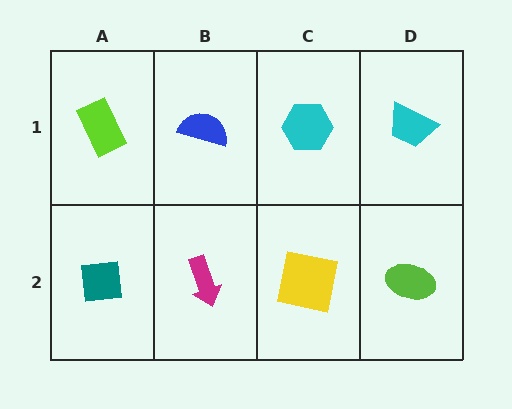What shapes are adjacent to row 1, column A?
A teal square (row 2, column A), a blue semicircle (row 1, column B).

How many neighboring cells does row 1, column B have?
3.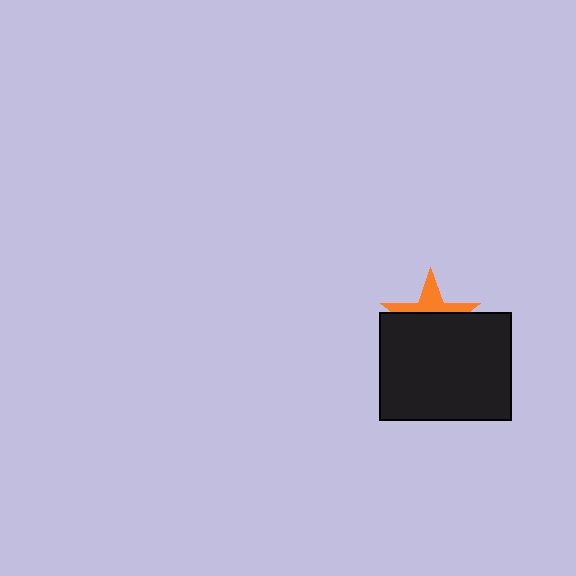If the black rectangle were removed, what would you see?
You would see the complete orange star.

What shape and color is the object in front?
The object in front is a black rectangle.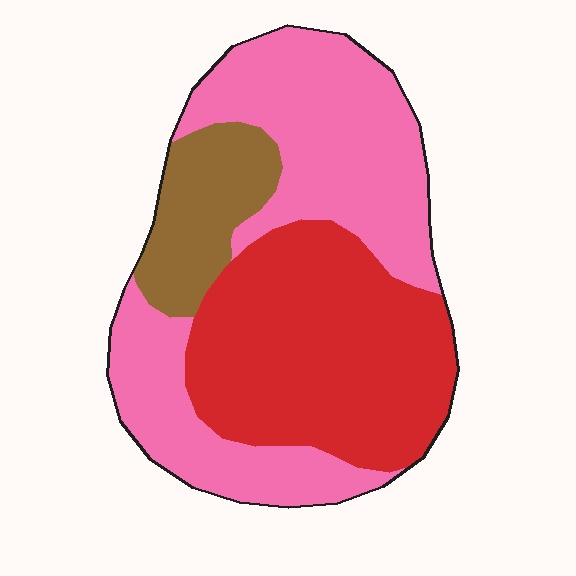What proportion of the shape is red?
Red takes up about two fifths (2/5) of the shape.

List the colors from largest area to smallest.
From largest to smallest: pink, red, brown.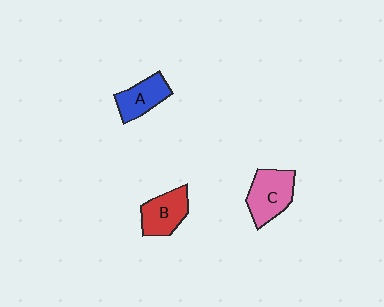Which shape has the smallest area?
Shape A (blue).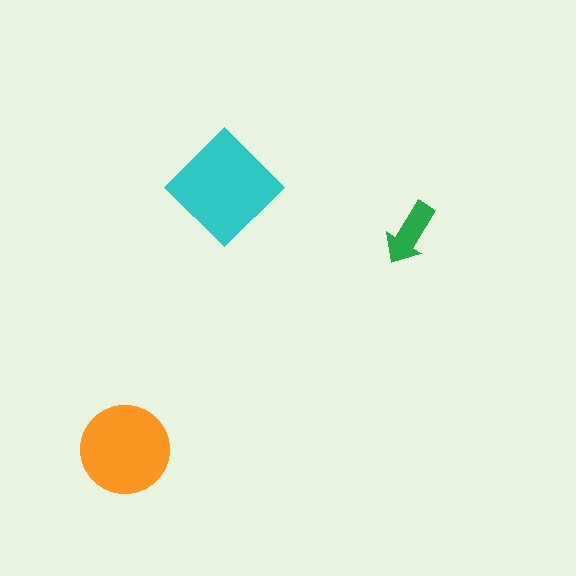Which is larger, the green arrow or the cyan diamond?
The cyan diamond.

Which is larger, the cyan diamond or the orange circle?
The cyan diamond.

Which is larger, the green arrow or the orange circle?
The orange circle.